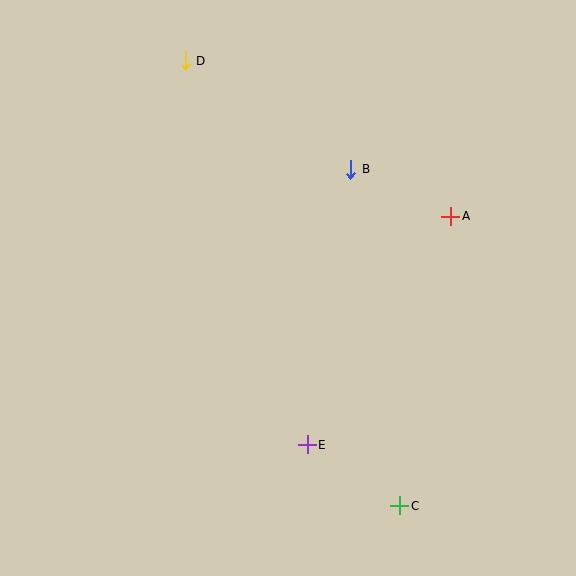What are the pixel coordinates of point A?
Point A is at (451, 216).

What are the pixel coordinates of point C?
Point C is at (400, 506).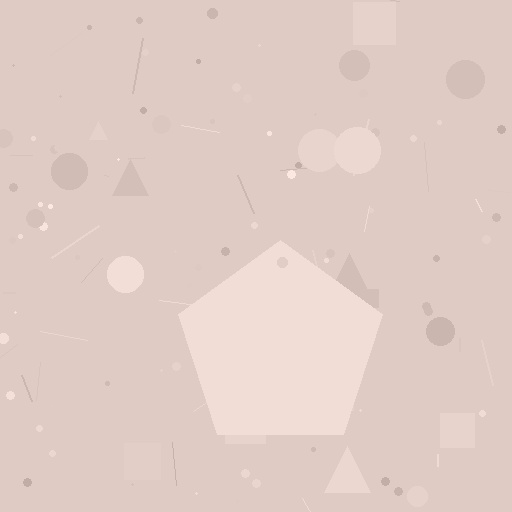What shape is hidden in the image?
A pentagon is hidden in the image.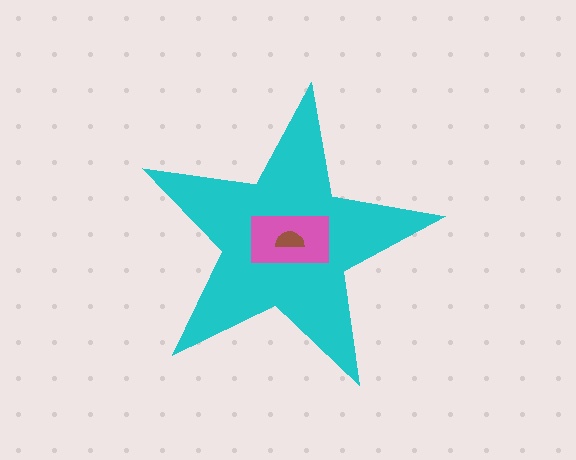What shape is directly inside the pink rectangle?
The brown semicircle.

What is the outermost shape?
The cyan star.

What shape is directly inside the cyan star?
The pink rectangle.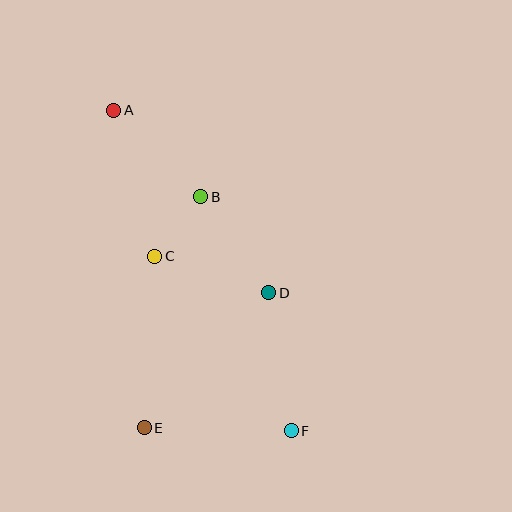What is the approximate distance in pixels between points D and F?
The distance between D and F is approximately 139 pixels.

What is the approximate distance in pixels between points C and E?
The distance between C and E is approximately 172 pixels.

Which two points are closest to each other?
Points B and C are closest to each other.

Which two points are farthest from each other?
Points A and F are farthest from each other.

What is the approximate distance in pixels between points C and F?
The distance between C and F is approximately 222 pixels.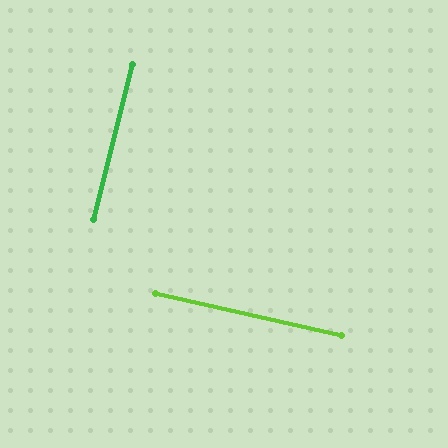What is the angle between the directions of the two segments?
Approximately 89 degrees.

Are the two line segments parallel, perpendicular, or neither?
Perpendicular — they meet at approximately 89°.